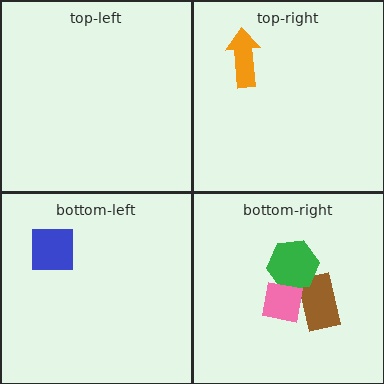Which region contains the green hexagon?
The bottom-right region.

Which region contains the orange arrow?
The top-right region.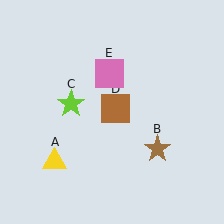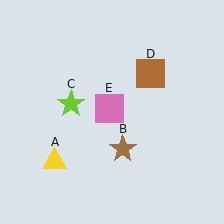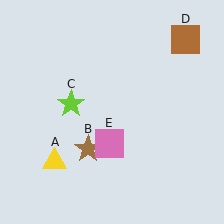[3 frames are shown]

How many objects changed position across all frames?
3 objects changed position: brown star (object B), brown square (object D), pink square (object E).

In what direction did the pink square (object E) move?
The pink square (object E) moved down.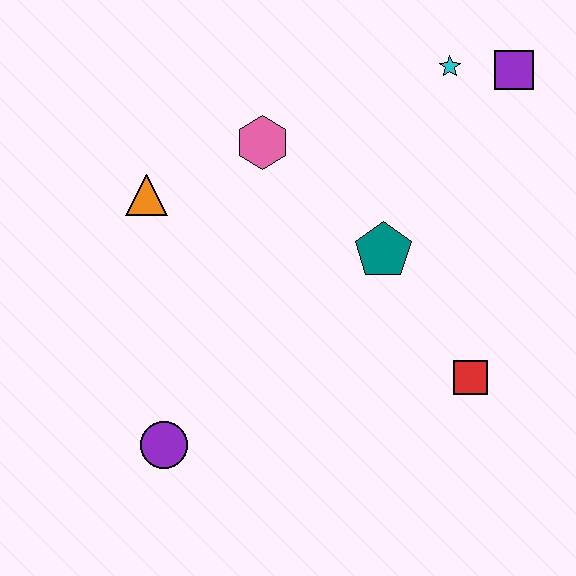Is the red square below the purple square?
Yes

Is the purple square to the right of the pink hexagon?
Yes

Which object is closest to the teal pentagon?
The red square is closest to the teal pentagon.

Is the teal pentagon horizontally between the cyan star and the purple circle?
Yes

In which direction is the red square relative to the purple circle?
The red square is to the right of the purple circle.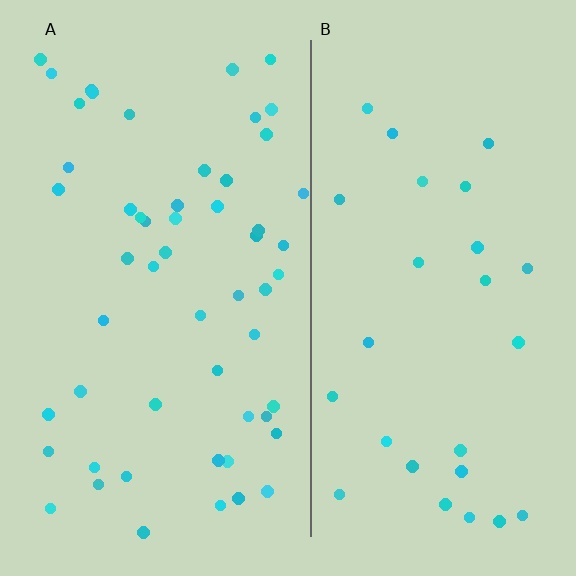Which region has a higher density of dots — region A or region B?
A (the left).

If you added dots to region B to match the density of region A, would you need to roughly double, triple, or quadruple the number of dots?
Approximately double.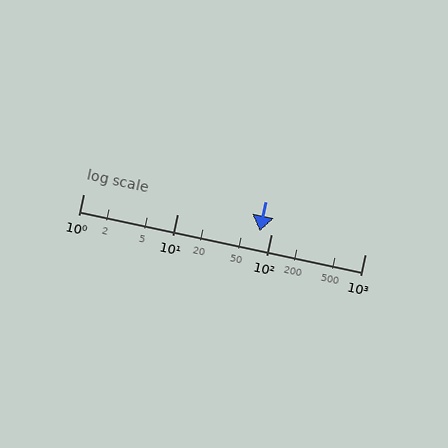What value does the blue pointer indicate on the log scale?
The pointer indicates approximately 76.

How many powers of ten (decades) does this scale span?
The scale spans 3 decades, from 1 to 1000.